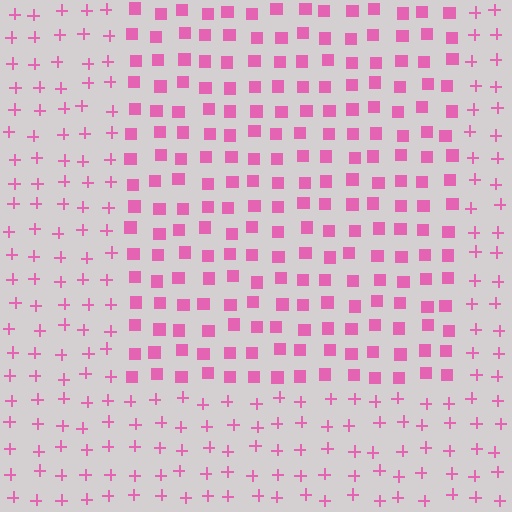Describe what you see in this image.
The image is filled with small pink elements arranged in a uniform grid. A rectangle-shaped region contains squares, while the surrounding area contains plus signs. The boundary is defined purely by the change in element shape.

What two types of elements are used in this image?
The image uses squares inside the rectangle region and plus signs outside it.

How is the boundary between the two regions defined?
The boundary is defined by a change in element shape: squares inside vs. plus signs outside. All elements share the same color and spacing.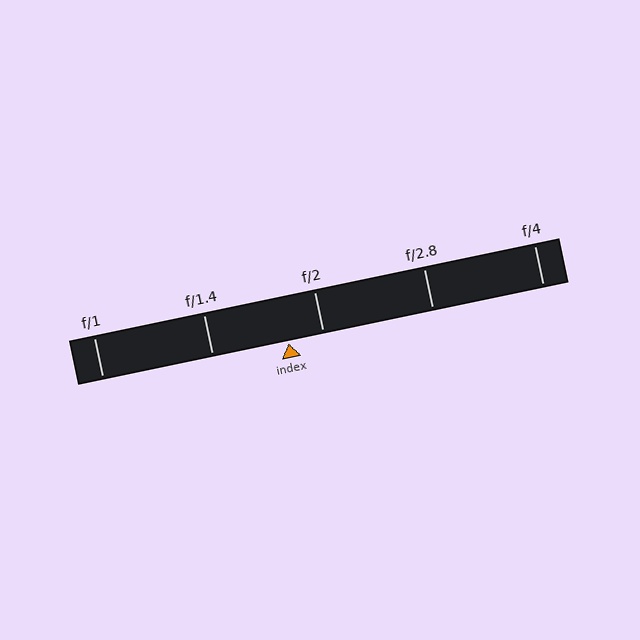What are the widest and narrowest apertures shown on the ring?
The widest aperture shown is f/1 and the narrowest is f/4.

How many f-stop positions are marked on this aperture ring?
There are 5 f-stop positions marked.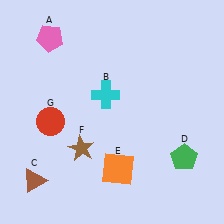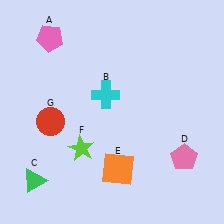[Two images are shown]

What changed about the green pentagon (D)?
In Image 1, D is green. In Image 2, it changed to pink.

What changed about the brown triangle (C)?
In Image 1, C is brown. In Image 2, it changed to green.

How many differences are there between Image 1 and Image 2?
There are 3 differences between the two images.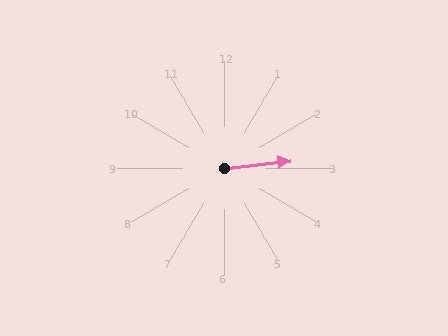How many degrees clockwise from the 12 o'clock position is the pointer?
Approximately 84 degrees.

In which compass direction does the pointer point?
East.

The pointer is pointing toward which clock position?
Roughly 3 o'clock.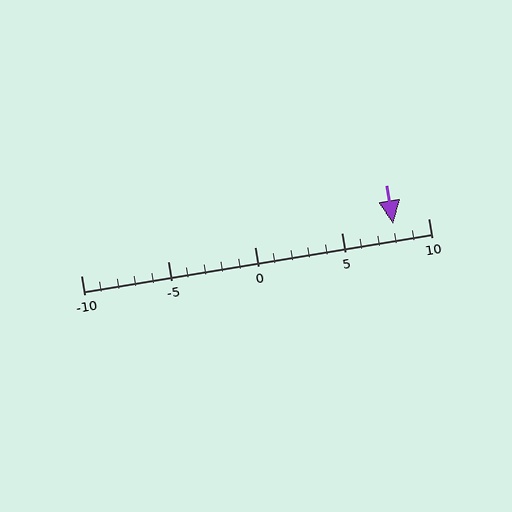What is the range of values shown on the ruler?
The ruler shows values from -10 to 10.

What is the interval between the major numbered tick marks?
The major tick marks are spaced 5 units apart.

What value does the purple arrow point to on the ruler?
The purple arrow points to approximately 8.